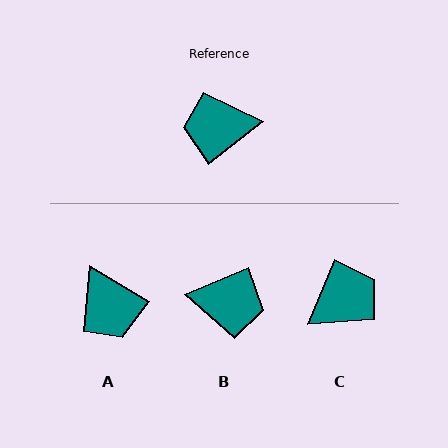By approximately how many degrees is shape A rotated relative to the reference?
Approximately 110 degrees counter-clockwise.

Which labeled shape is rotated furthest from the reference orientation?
B, about 165 degrees away.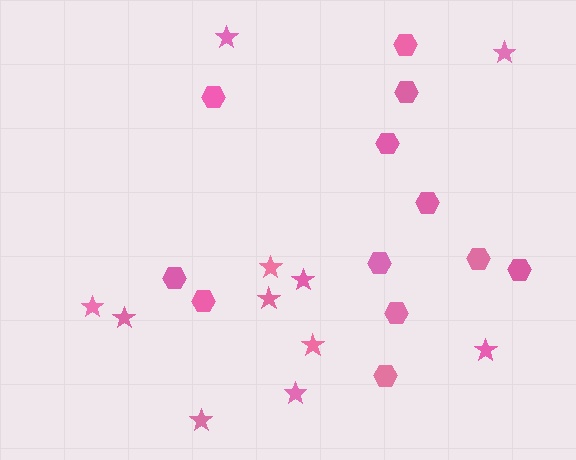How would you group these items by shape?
There are 2 groups: one group of stars (11) and one group of hexagons (12).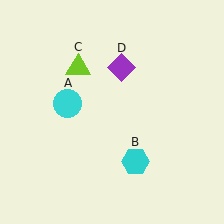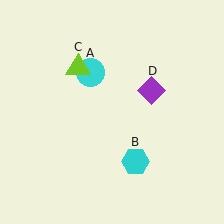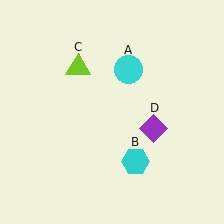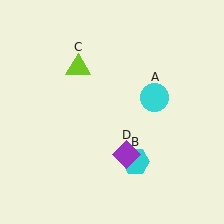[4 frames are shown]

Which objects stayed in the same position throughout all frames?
Cyan hexagon (object B) and lime triangle (object C) remained stationary.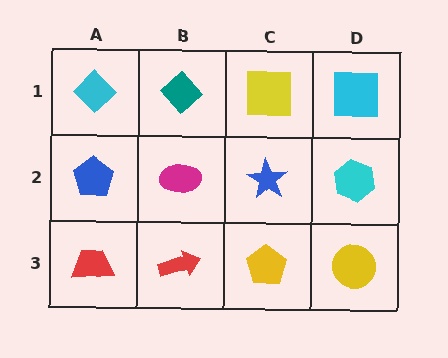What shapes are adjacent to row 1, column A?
A blue pentagon (row 2, column A), a teal diamond (row 1, column B).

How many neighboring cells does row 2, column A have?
3.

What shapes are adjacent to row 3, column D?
A cyan hexagon (row 2, column D), a yellow pentagon (row 3, column C).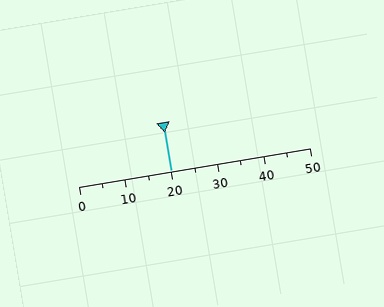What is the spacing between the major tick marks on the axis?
The major ticks are spaced 10 apart.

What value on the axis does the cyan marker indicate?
The marker indicates approximately 20.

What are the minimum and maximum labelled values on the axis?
The axis runs from 0 to 50.